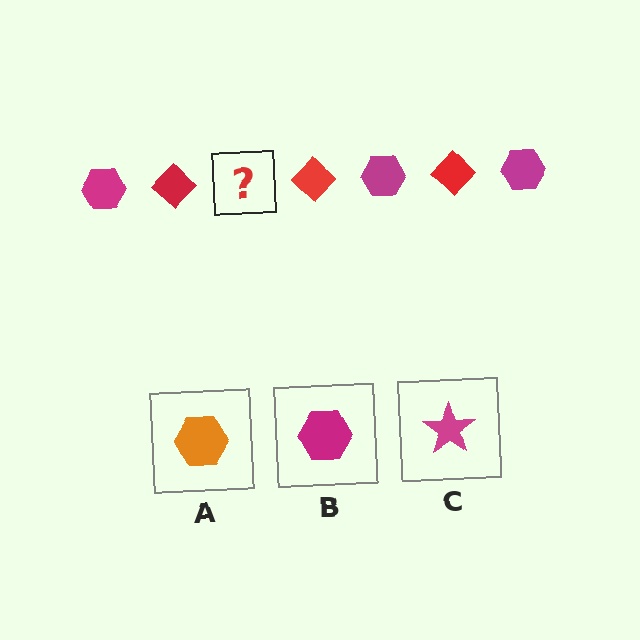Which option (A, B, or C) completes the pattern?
B.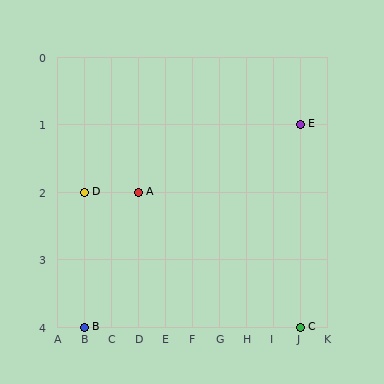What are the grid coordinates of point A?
Point A is at grid coordinates (D, 2).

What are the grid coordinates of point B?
Point B is at grid coordinates (B, 4).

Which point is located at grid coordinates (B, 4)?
Point B is at (B, 4).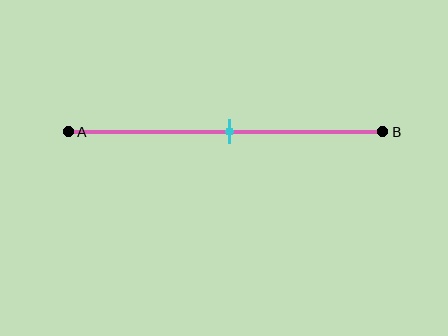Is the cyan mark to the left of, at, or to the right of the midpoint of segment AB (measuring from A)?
The cyan mark is approximately at the midpoint of segment AB.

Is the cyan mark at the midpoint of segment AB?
Yes, the mark is approximately at the midpoint.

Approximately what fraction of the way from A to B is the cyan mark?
The cyan mark is approximately 50% of the way from A to B.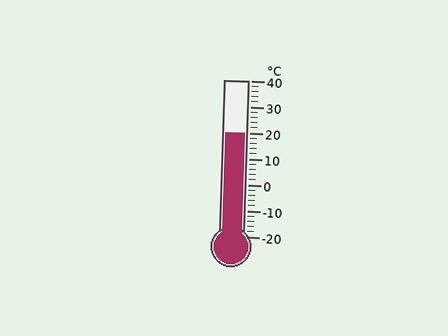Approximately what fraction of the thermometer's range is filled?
The thermometer is filled to approximately 65% of its range.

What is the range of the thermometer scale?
The thermometer scale ranges from -20°C to 40°C.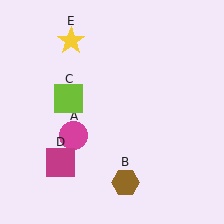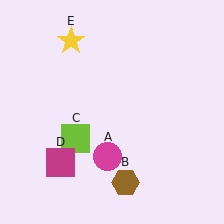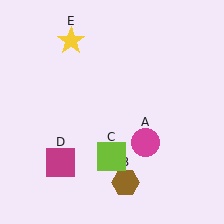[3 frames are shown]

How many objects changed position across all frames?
2 objects changed position: magenta circle (object A), lime square (object C).